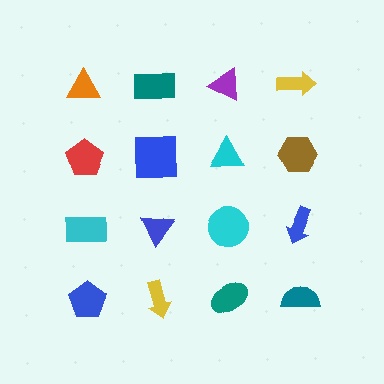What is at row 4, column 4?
A teal semicircle.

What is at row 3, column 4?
A blue arrow.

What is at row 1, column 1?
An orange triangle.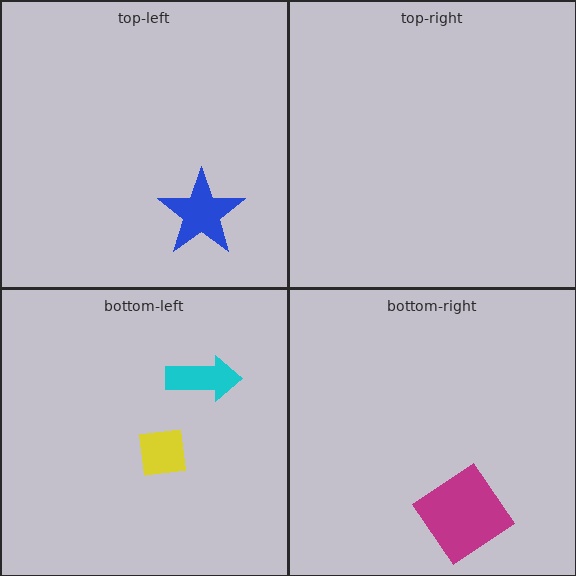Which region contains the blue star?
The top-left region.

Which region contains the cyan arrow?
The bottom-left region.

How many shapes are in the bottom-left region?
2.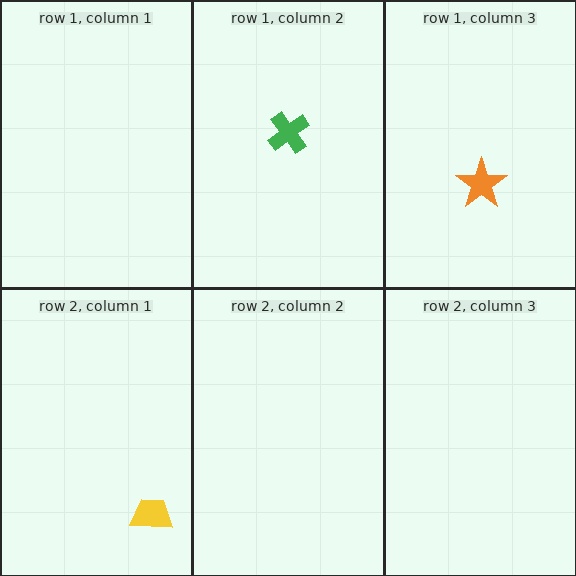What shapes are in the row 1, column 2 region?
The green cross.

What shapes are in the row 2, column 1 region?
The yellow trapezoid.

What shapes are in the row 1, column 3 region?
The orange star.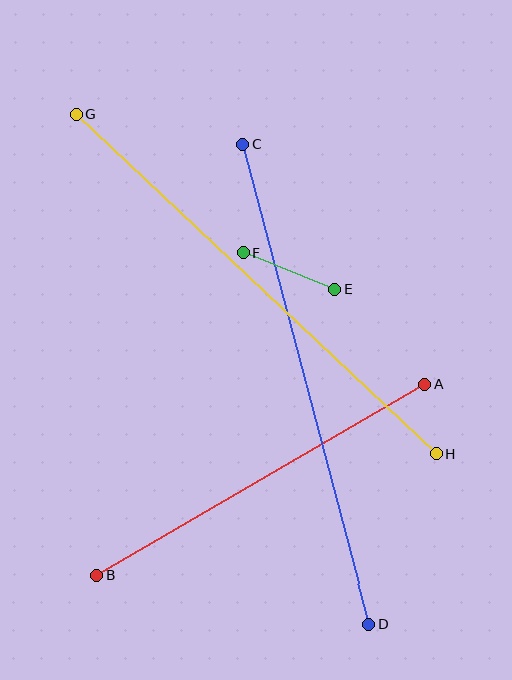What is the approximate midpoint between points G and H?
The midpoint is at approximately (256, 284) pixels.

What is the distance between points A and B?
The distance is approximately 380 pixels.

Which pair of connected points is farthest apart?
Points C and D are farthest apart.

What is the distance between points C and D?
The distance is approximately 497 pixels.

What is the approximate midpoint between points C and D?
The midpoint is at approximately (306, 384) pixels.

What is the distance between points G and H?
The distance is approximately 495 pixels.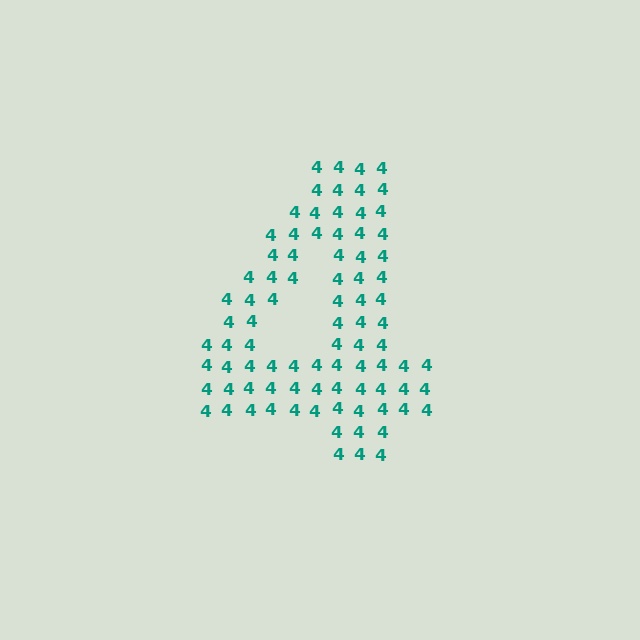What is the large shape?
The large shape is the digit 4.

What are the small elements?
The small elements are digit 4's.